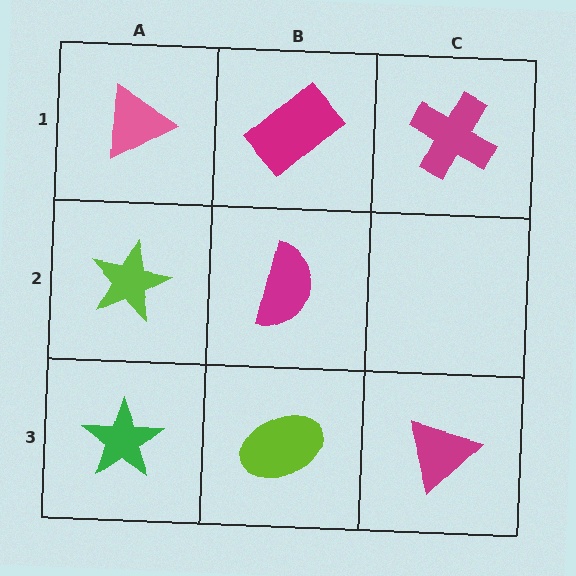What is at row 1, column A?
A pink triangle.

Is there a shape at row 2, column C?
No, that cell is empty.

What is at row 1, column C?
A magenta cross.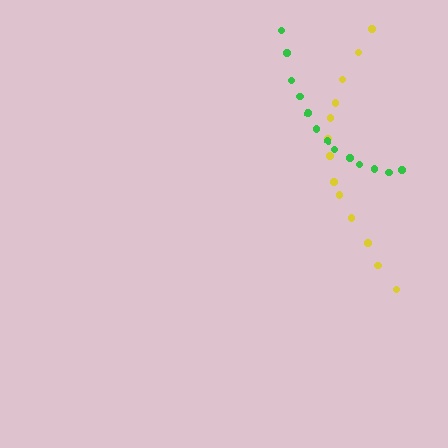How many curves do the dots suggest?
There are 2 distinct paths.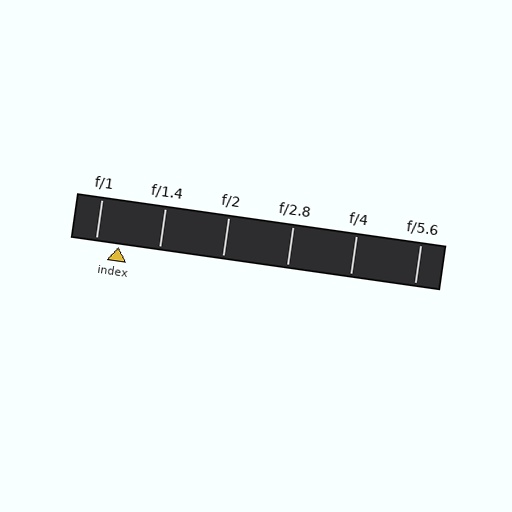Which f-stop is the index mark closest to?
The index mark is closest to f/1.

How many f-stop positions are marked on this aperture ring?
There are 6 f-stop positions marked.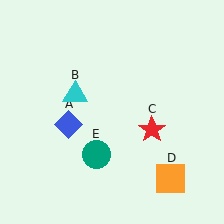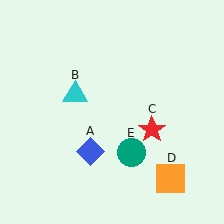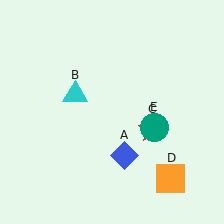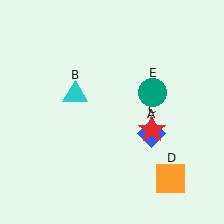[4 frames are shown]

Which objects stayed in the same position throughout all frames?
Cyan triangle (object B) and red star (object C) and orange square (object D) remained stationary.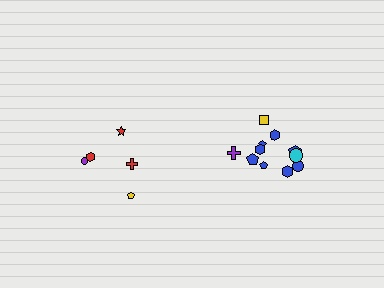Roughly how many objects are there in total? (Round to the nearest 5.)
Roughly 15 objects in total.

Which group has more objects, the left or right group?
The right group.